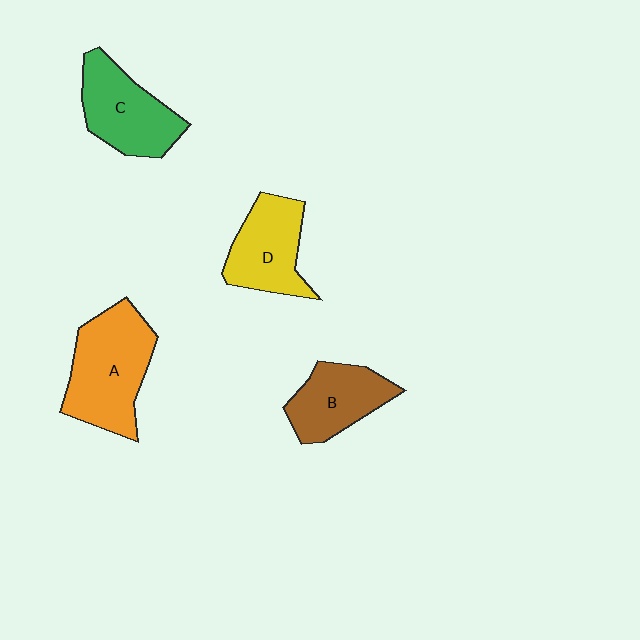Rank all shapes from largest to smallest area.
From largest to smallest: A (orange), C (green), D (yellow), B (brown).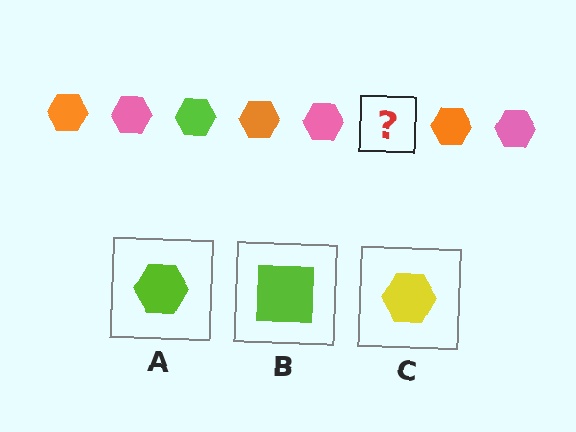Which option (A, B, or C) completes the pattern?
A.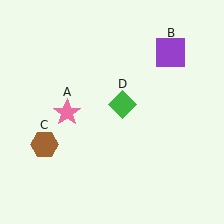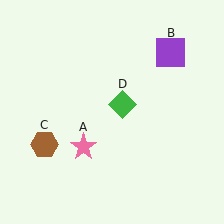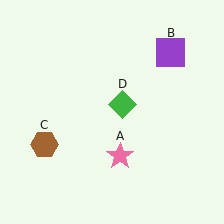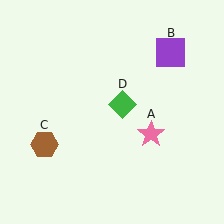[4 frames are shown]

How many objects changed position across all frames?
1 object changed position: pink star (object A).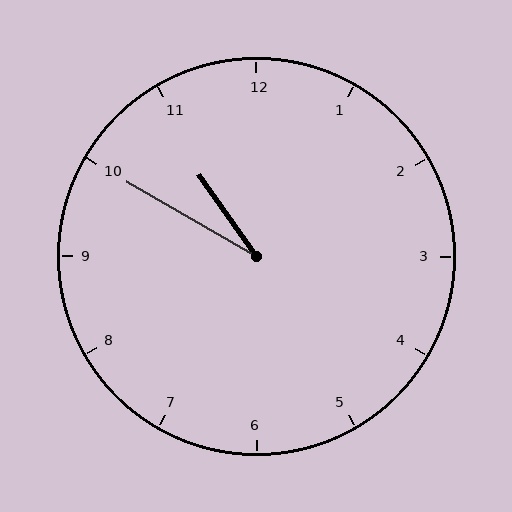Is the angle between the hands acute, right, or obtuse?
It is acute.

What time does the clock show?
10:50.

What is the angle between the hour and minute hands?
Approximately 25 degrees.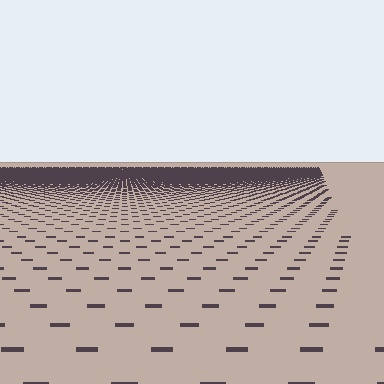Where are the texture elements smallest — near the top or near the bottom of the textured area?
Near the top.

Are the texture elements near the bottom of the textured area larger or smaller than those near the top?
Larger. Near the bottom, elements are closer to the viewer and appear at a bigger on-screen size.